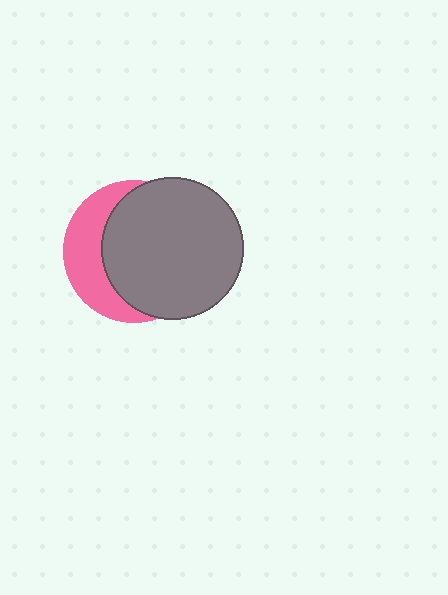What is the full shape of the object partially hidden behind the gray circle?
The partially hidden object is a pink circle.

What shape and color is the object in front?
The object in front is a gray circle.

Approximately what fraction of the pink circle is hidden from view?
Roughly 66% of the pink circle is hidden behind the gray circle.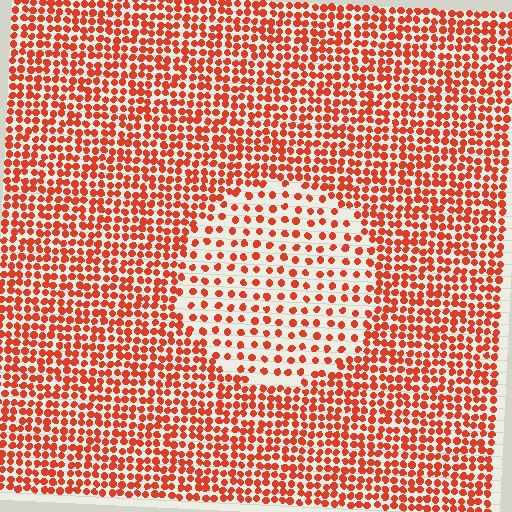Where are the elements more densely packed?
The elements are more densely packed outside the circle boundary.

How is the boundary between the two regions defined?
The boundary is defined by a change in element density (approximately 2.2x ratio). All elements are the same color, size, and shape.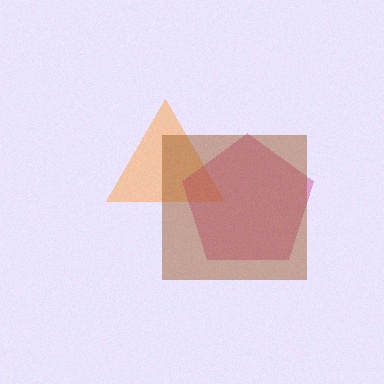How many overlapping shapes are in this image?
There are 3 overlapping shapes in the image.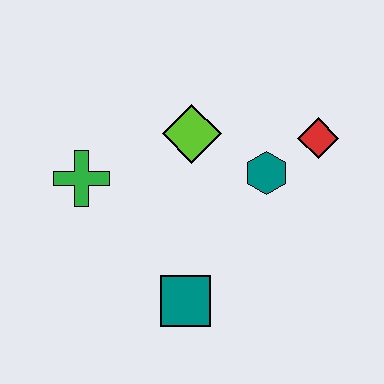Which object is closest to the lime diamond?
The teal hexagon is closest to the lime diamond.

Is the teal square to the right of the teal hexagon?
No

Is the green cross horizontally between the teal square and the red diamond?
No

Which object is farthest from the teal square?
The red diamond is farthest from the teal square.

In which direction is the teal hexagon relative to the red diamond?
The teal hexagon is to the left of the red diamond.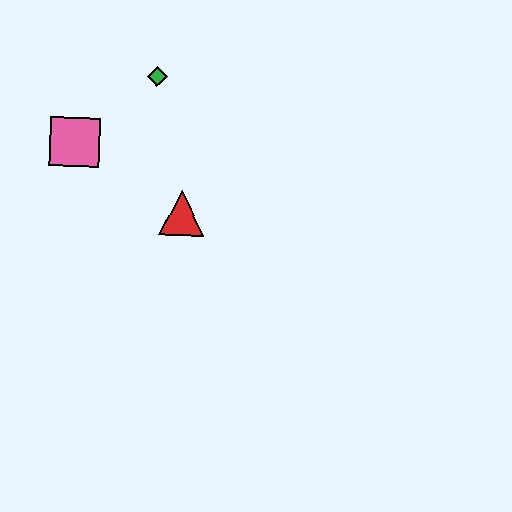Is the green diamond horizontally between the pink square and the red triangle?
Yes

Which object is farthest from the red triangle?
The green diamond is farthest from the red triangle.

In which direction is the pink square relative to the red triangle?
The pink square is to the left of the red triangle.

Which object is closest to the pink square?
The green diamond is closest to the pink square.